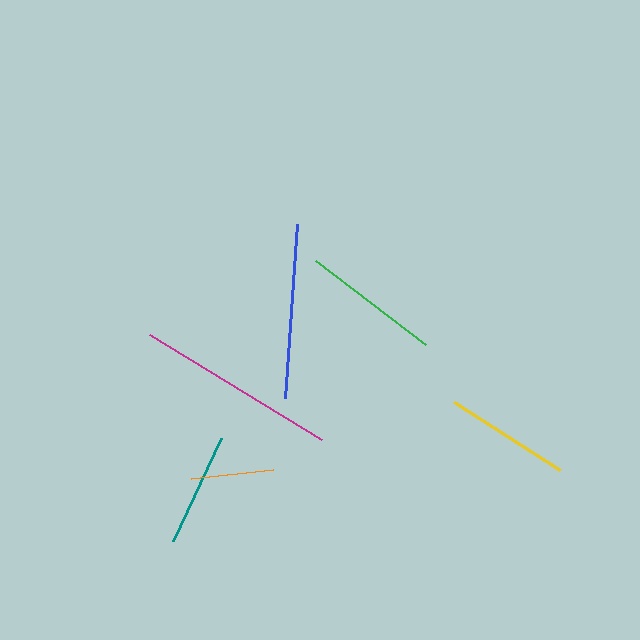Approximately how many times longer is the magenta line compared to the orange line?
The magenta line is approximately 2.4 times the length of the orange line.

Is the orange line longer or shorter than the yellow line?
The yellow line is longer than the orange line.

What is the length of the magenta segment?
The magenta segment is approximately 202 pixels long.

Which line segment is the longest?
The magenta line is the longest at approximately 202 pixels.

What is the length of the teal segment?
The teal segment is approximately 113 pixels long.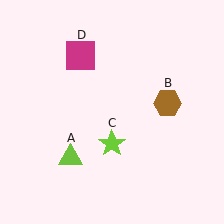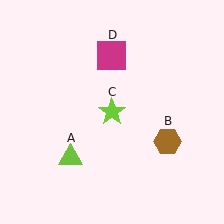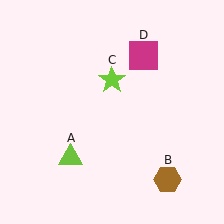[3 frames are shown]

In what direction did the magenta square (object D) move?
The magenta square (object D) moved right.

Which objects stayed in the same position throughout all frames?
Lime triangle (object A) remained stationary.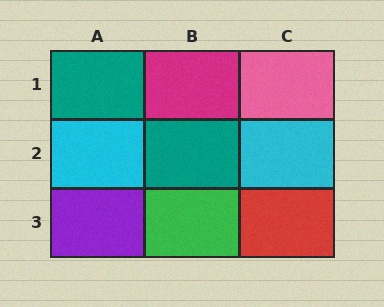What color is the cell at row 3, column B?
Green.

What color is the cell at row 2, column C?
Cyan.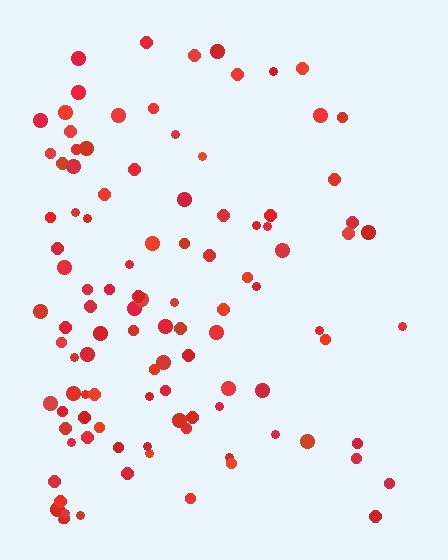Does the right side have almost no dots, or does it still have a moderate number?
Still a moderate number, just noticeably fewer than the left.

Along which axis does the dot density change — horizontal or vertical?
Horizontal.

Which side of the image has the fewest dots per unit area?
The right.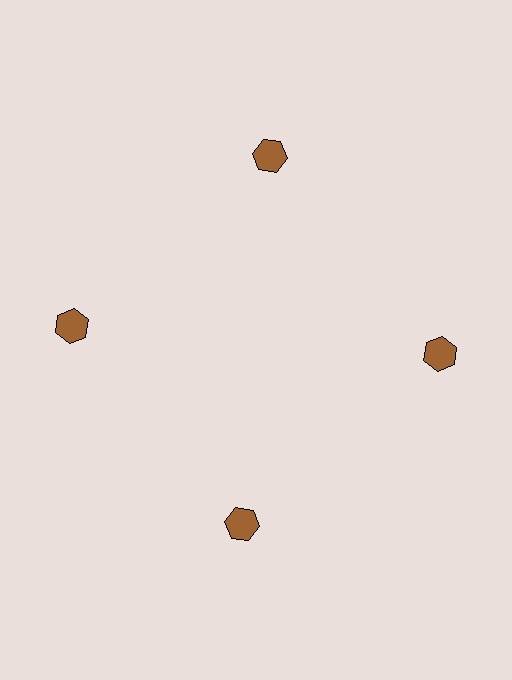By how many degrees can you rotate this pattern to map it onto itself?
The pattern maps onto itself every 90 degrees of rotation.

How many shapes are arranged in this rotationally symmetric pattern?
There are 4 shapes, arranged in 4 groups of 1.